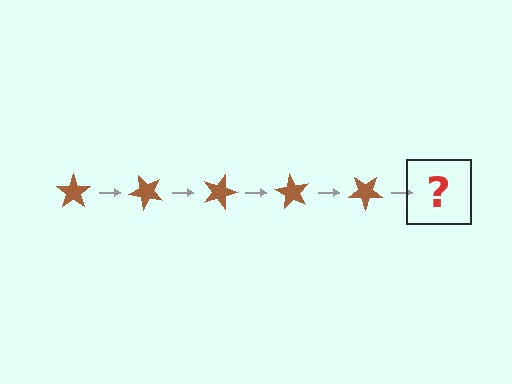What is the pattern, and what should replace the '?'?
The pattern is that the star rotates 45 degrees each step. The '?' should be a brown star rotated 225 degrees.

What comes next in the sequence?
The next element should be a brown star rotated 225 degrees.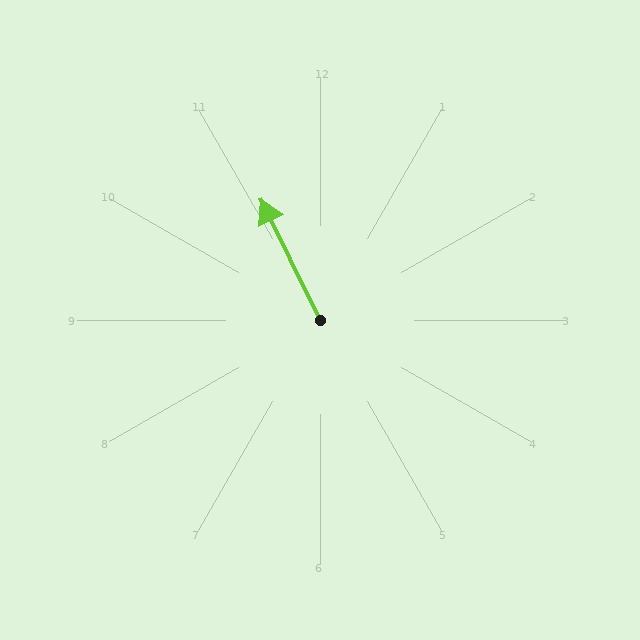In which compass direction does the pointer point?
Northwest.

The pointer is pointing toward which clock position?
Roughly 11 o'clock.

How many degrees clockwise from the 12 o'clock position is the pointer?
Approximately 334 degrees.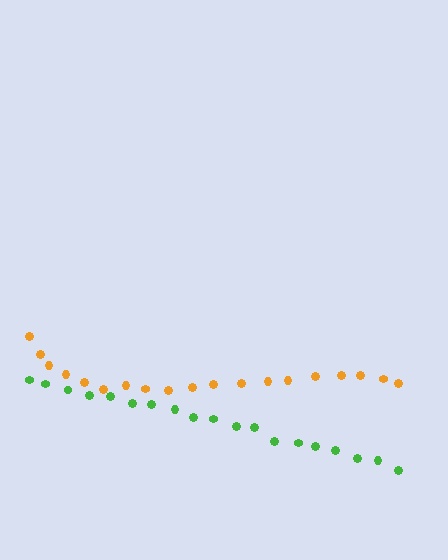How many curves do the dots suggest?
There are 2 distinct paths.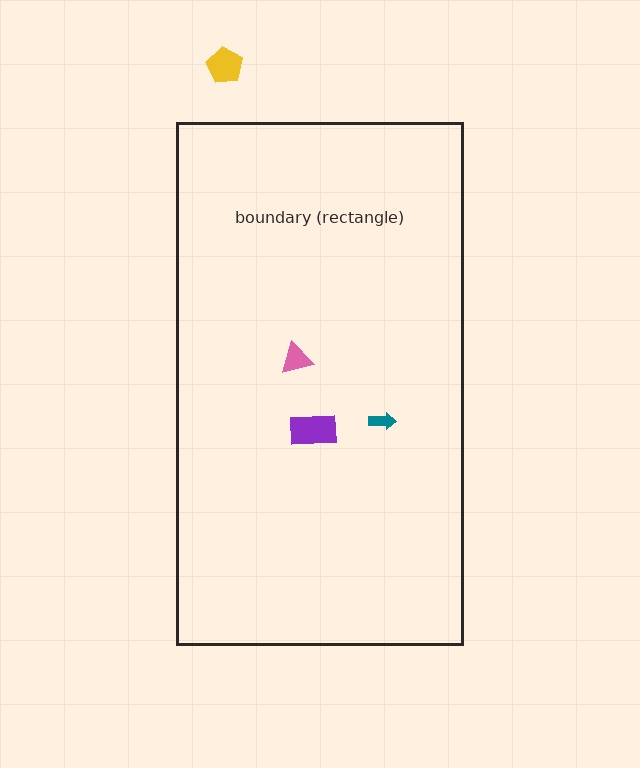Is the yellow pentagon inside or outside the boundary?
Outside.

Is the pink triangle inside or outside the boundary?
Inside.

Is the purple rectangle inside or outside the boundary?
Inside.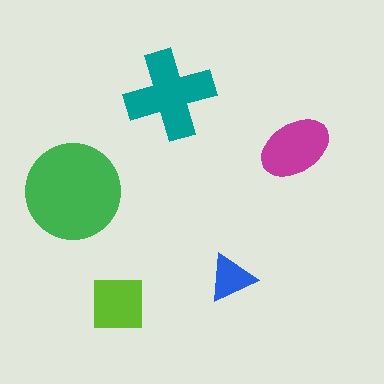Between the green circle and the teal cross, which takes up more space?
The green circle.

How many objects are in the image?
There are 5 objects in the image.